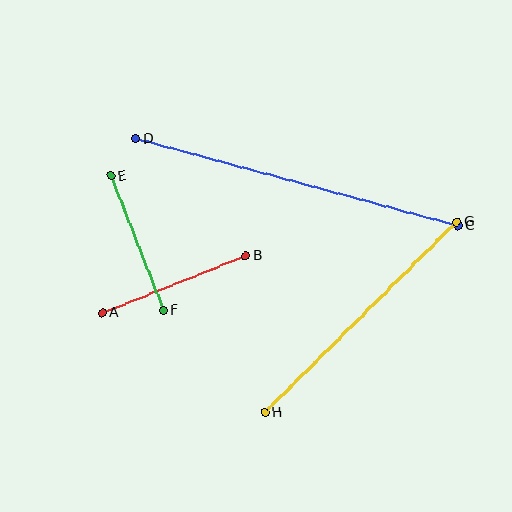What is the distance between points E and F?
The distance is approximately 144 pixels.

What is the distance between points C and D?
The distance is approximately 334 pixels.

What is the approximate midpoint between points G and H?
The midpoint is at approximately (361, 317) pixels.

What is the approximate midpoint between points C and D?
The midpoint is at approximately (297, 182) pixels.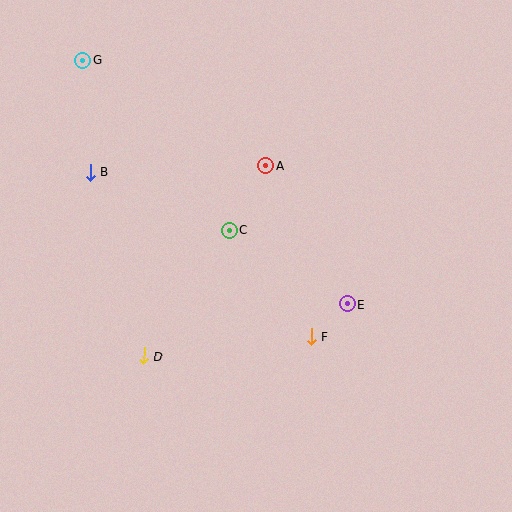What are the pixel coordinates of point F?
Point F is at (311, 337).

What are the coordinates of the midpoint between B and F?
The midpoint between B and F is at (201, 255).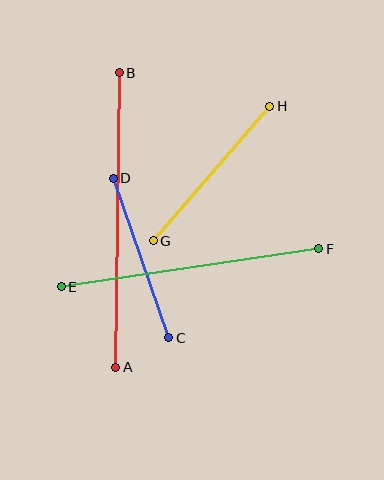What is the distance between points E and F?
The distance is approximately 260 pixels.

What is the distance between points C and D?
The distance is approximately 168 pixels.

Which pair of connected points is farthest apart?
Points A and B are farthest apart.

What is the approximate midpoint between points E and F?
The midpoint is at approximately (190, 268) pixels.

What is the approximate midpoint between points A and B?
The midpoint is at approximately (118, 220) pixels.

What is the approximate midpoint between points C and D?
The midpoint is at approximately (141, 258) pixels.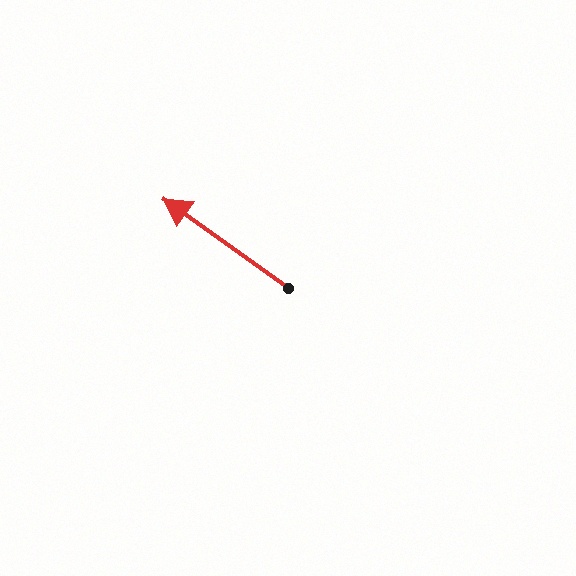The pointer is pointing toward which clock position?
Roughly 10 o'clock.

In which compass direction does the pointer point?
Northwest.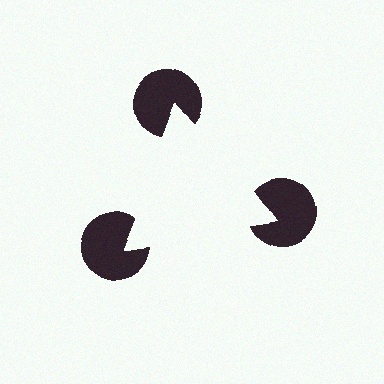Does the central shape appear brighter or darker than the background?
It typically appears slightly brighter than the background, even though no actual brightness change is drawn.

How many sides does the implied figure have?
3 sides.